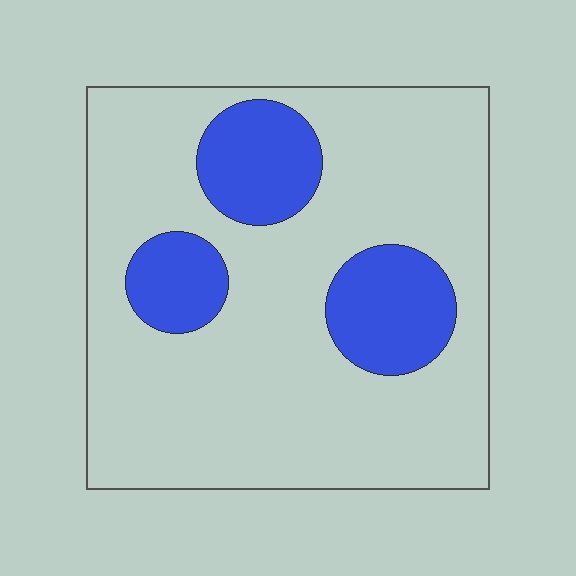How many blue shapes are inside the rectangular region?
3.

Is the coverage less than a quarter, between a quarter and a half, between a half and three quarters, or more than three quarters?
Less than a quarter.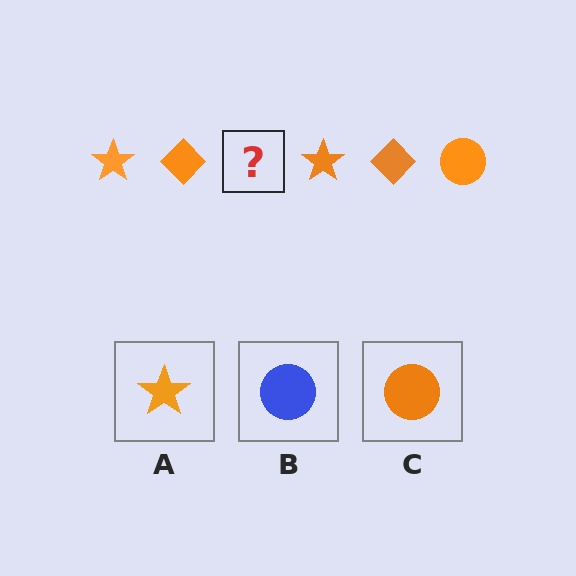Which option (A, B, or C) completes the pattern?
C.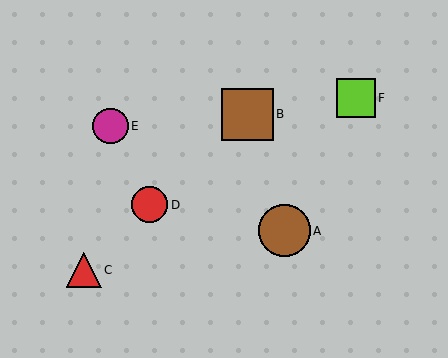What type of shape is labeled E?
Shape E is a magenta circle.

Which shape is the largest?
The brown circle (labeled A) is the largest.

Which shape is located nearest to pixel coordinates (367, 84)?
The lime square (labeled F) at (356, 98) is nearest to that location.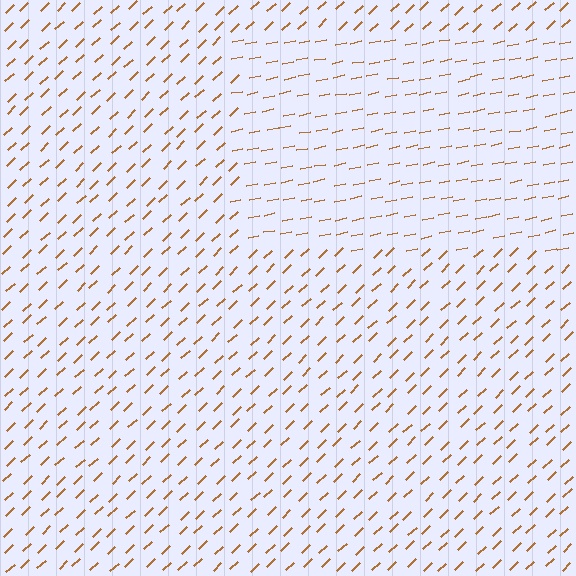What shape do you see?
I see a rectangle.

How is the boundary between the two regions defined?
The boundary is defined purely by a change in line orientation (approximately 32 degrees difference). All lines are the same color and thickness.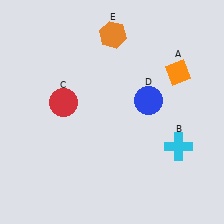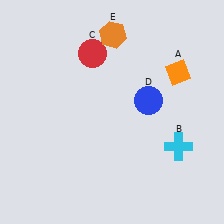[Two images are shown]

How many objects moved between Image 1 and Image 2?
1 object moved between the two images.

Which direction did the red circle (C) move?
The red circle (C) moved up.